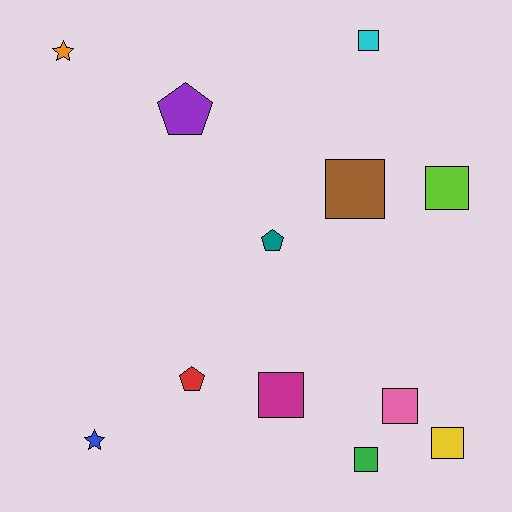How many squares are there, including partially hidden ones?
There are 7 squares.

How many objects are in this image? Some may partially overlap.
There are 12 objects.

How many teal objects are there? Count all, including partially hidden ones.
There is 1 teal object.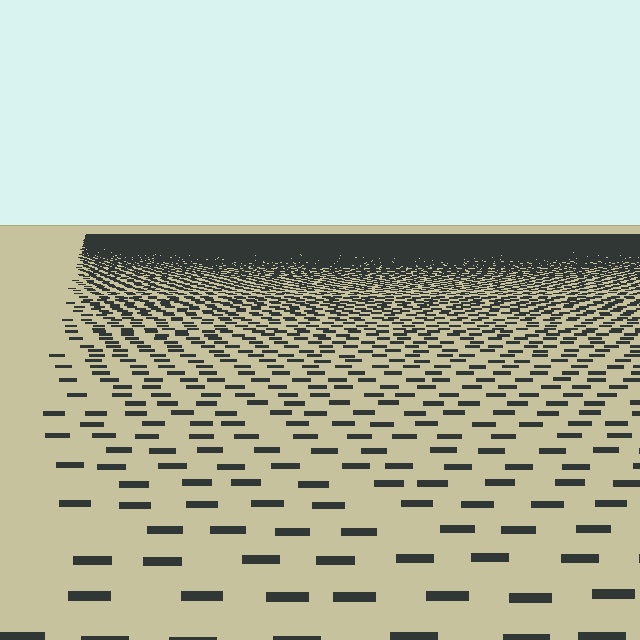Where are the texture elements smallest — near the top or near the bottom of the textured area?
Near the top.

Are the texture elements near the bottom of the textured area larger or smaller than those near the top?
Larger. Near the bottom, elements are closer to the viewer and appear at a bigger on-screen size.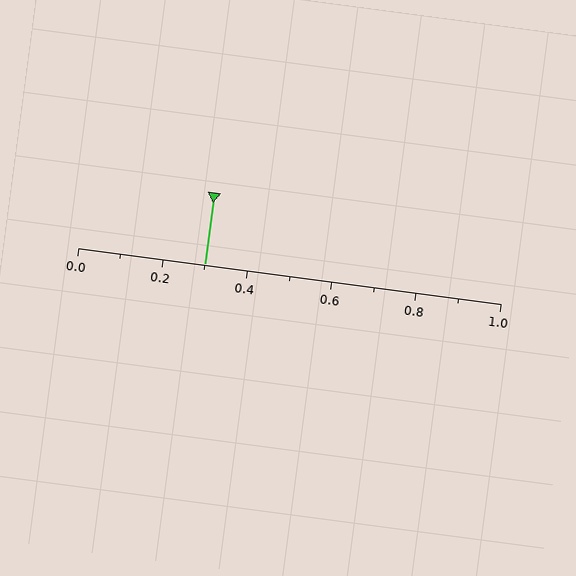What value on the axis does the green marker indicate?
The marker indicates approximately 0.3.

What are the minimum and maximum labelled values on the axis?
The axis runs from 0.0 to 1.0.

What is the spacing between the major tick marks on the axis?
The major ticks are spaced 0.2 apart.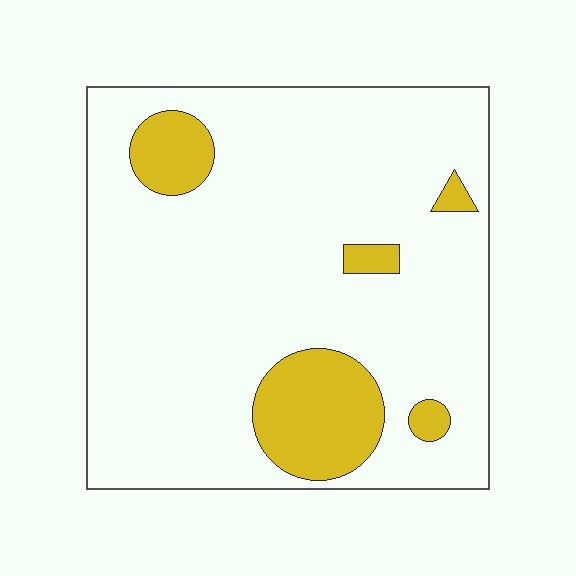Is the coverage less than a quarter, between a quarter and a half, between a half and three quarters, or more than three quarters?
Less than a quarter.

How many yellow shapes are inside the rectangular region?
5.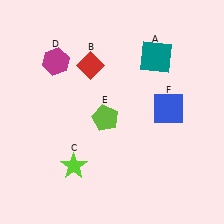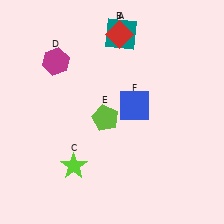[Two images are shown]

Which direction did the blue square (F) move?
The blue square (F) moved left.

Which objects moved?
The objects that moved are: the teal square (A), the red diamond (B), the blue square (F).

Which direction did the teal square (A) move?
The teal square (A) moved left.